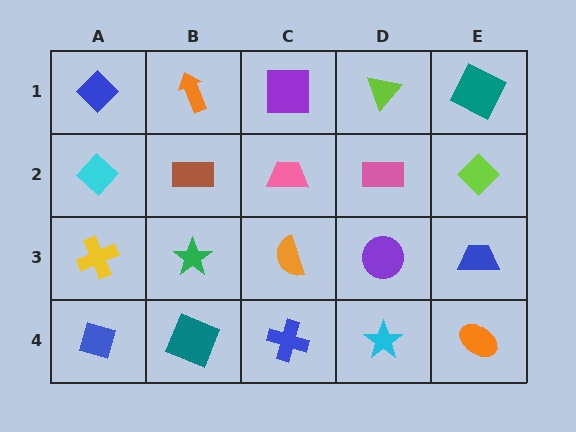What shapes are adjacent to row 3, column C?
A pink trapezoid (row 2, column C), a blue cross (row 4, column C), a green star (row 3, column B), a purple circle (row 3, column D).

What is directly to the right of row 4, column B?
A blue cross.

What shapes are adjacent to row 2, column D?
A lime triangle (row 1, column D), a purple circle (row 3, column D), a pink trapezoid (row 2, column C), a lime diamond (row 2, column E).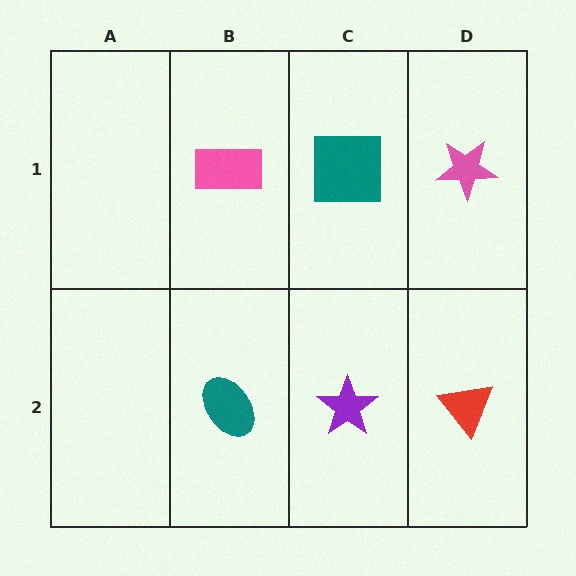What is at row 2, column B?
A teal ellipse.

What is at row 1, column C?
A teal square.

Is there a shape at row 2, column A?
No, that cell is empty.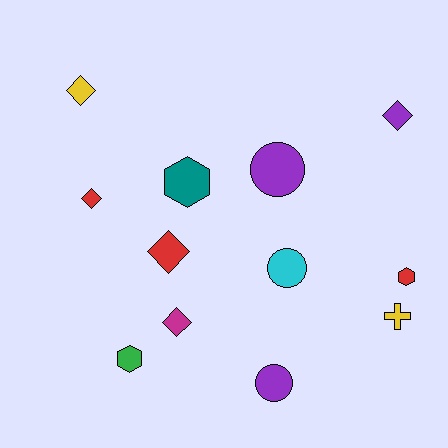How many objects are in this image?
There are 12 objects.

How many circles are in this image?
There are 3 circles.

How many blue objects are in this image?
There are no blue objects.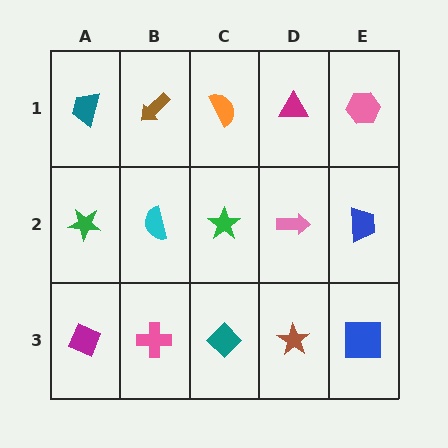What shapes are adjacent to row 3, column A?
A green star (row 2, column A), a pink cross (row 3, column B).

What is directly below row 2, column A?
A magenta diamond.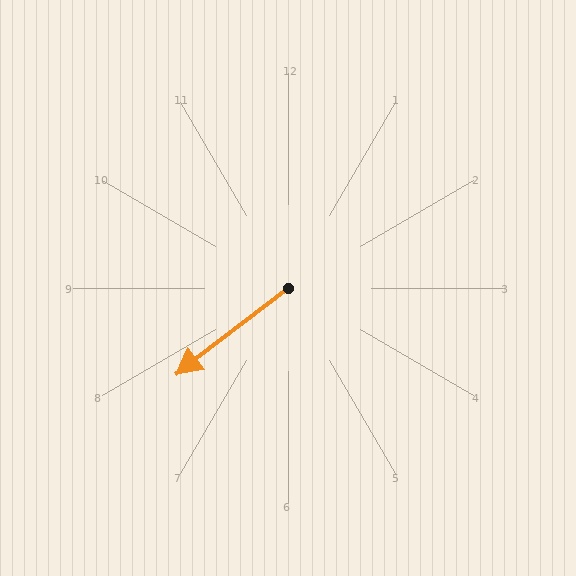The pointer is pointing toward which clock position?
Roughly 8 o'clock.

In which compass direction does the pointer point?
Southwest.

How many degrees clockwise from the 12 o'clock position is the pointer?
Approximately 232 degrees.